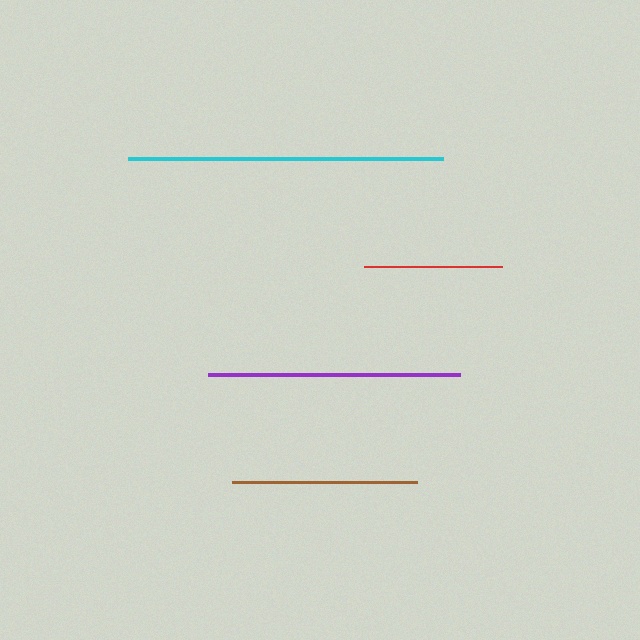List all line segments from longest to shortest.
From longest to shortest: cyan, purple, brown, red.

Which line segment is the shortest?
The red line is the shortest at approximately 138 pixels.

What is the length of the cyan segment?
The cyan segment is approximately 315 pixels long.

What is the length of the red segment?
The red segment is approximately 138 pixels long.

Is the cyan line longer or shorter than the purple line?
The cyan line is longer than the purple line.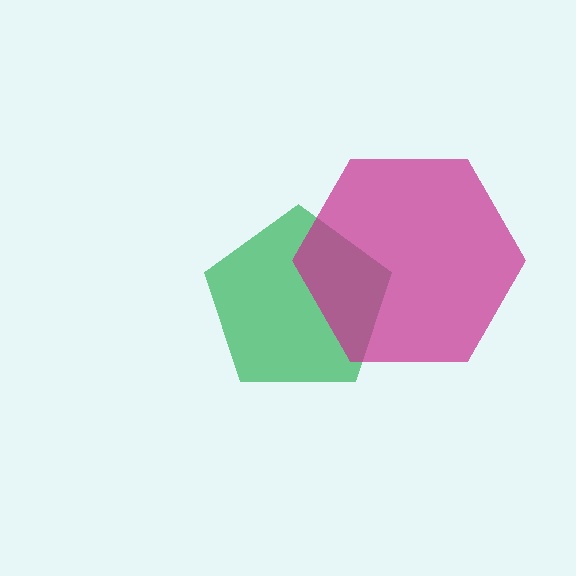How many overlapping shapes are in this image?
There are 2 overlapping shapes in the image.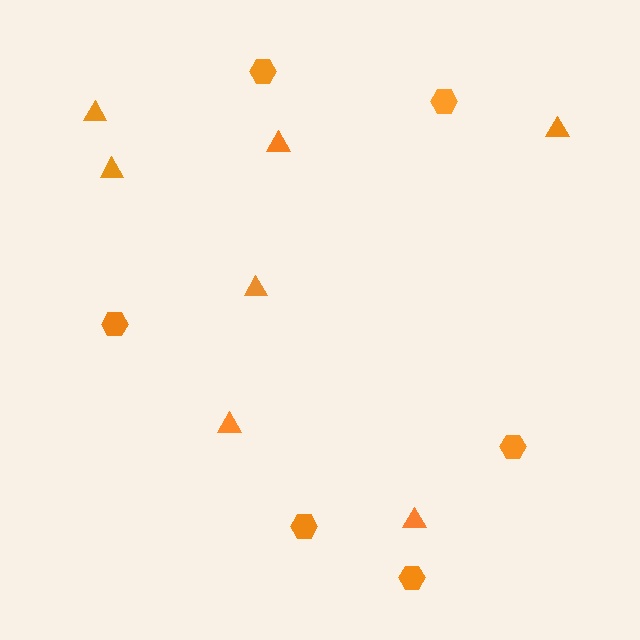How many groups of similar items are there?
There are 2 groups: one group of hexagons (6) and one group of triangles (7).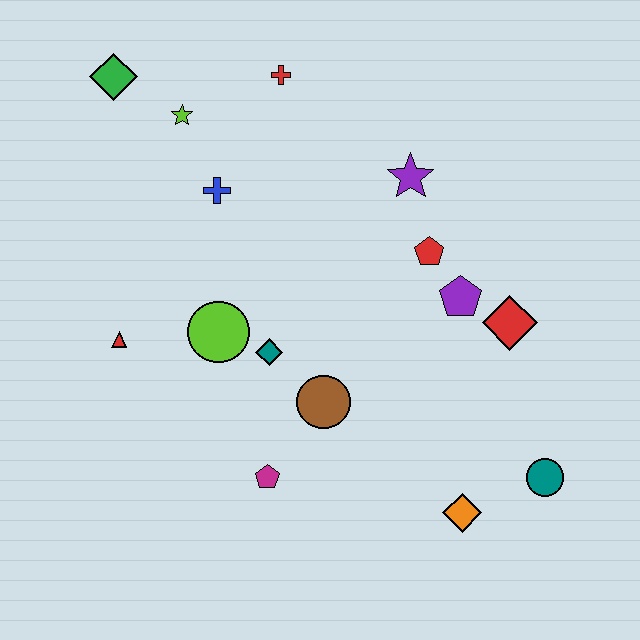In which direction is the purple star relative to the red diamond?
The purple star is above the red diamond.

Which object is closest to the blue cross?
The lime star is closest to the blue cross.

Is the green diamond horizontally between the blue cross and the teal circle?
No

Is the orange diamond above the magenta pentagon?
No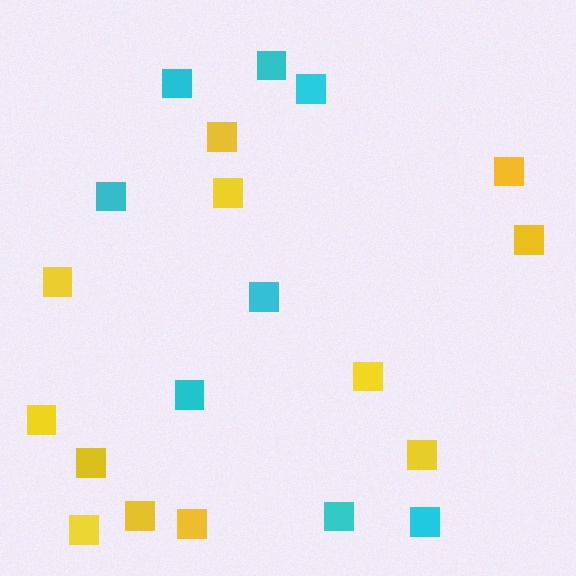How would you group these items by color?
There are 2 groups: one group of yellow squares (12) and one group of cyan squares (8).